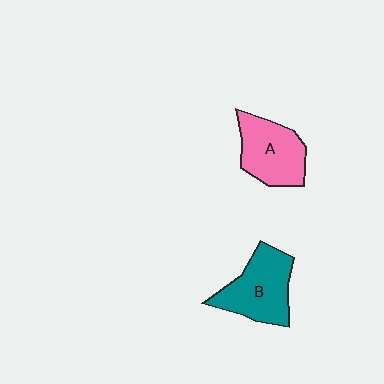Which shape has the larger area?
Shape B (teal).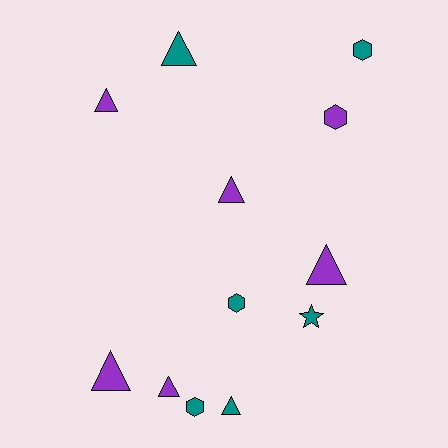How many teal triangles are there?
There are 2 teal triangles.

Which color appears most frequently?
Teal, with 6 objects.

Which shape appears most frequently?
Triangle, with 7 objects.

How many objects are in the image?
There are 12 objects.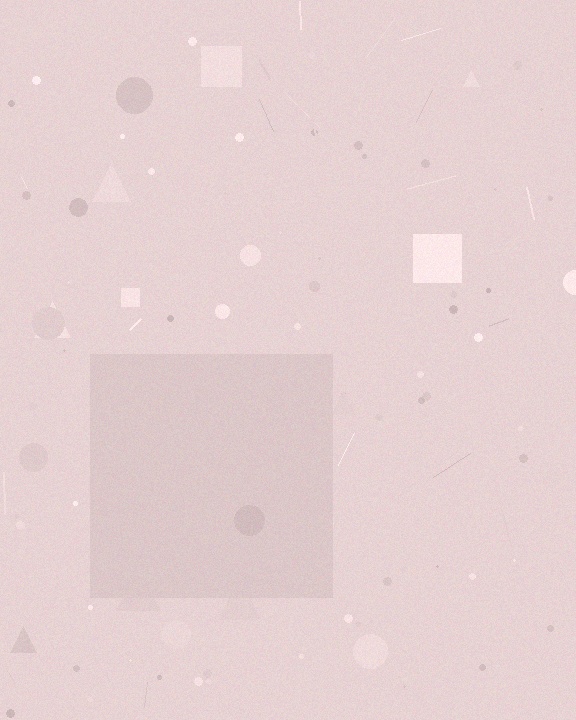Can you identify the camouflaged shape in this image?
The camouflaged shape is a square.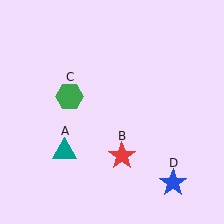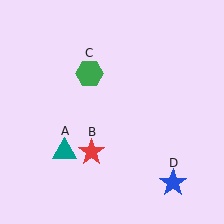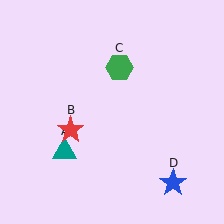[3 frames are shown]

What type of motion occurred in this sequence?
The red star (object B), green hexagon (object C) rotated clockwise around the center of the scene.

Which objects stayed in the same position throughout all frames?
Teal triangle (object A) and blue star (object D) remained stationary.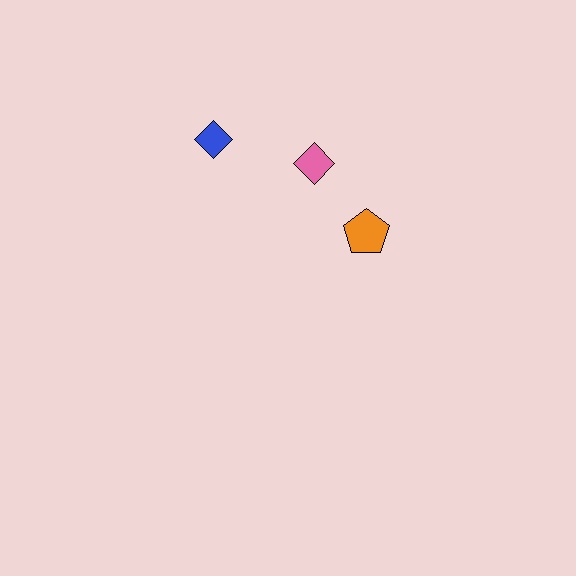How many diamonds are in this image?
There are 2 diamonds.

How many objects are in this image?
There are 3 objects.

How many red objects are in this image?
There are no red objects.